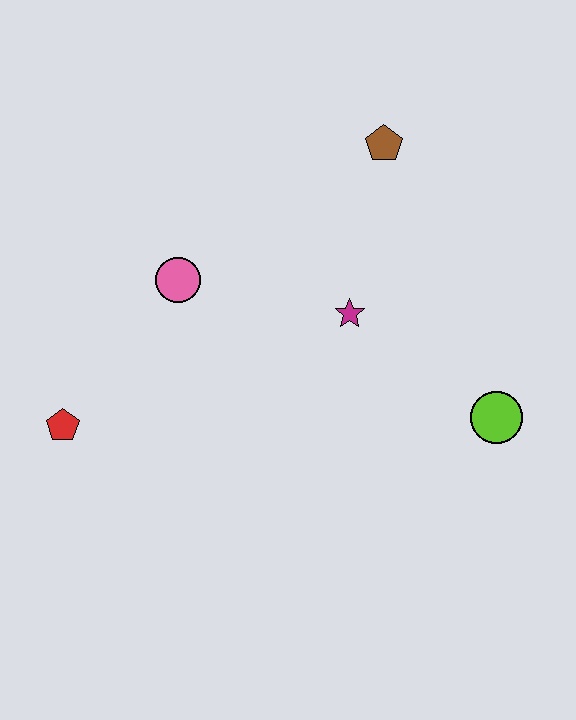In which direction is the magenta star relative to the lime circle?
The magenta star is to the left of the lime circle.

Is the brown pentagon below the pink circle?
No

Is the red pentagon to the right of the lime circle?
No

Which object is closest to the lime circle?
The magenta star is closest to the lime circle.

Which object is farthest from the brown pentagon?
The red pentagon is farthest from the brown pentagon.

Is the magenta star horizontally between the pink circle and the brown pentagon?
Yes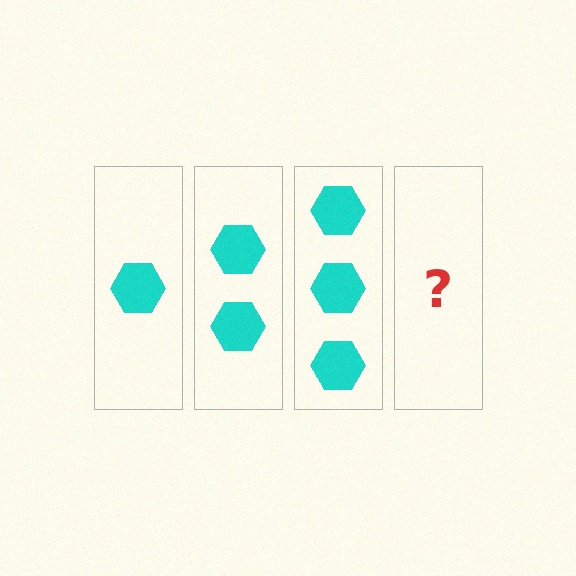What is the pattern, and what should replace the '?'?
The pattern is that each step adds one more hexagon. The '?' should be 4 hexagons.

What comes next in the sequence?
The next element should be 4 hexagons.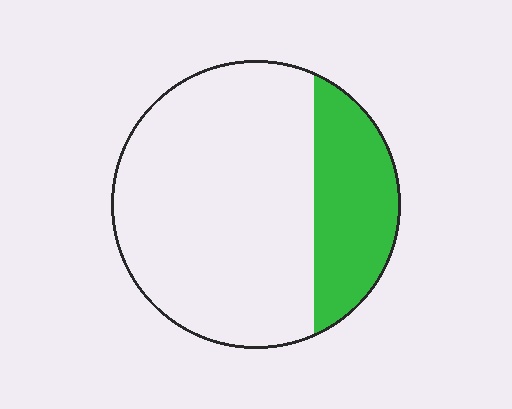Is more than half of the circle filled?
No.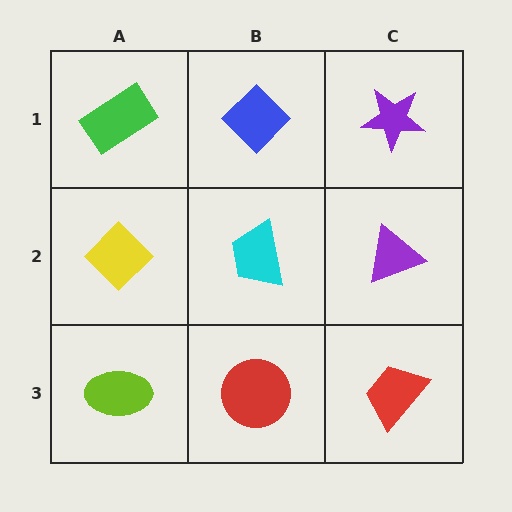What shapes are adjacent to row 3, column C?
A purple triangle (row 2, column C), a red circle (row 3, column B).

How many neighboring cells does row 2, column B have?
4.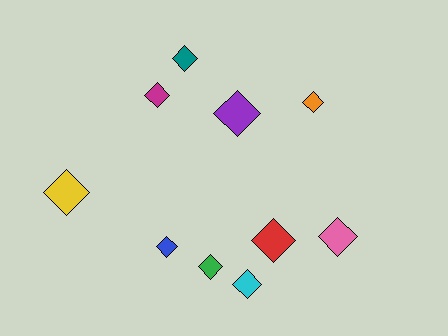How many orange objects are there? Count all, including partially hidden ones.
There is 1 orange object.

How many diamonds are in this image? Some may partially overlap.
There are 10 diamonds.